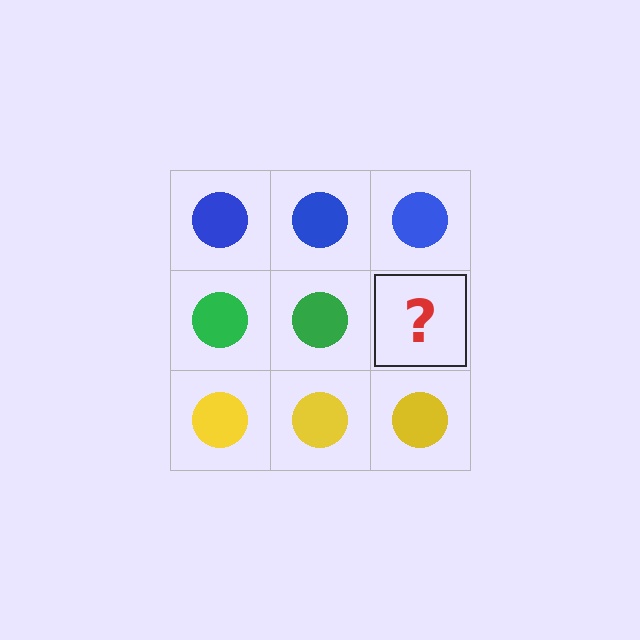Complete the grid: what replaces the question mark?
The question mark should be replaced with a green circle.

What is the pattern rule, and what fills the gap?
The rule is that each row has a consistent color. The gap should be filled with a green circle.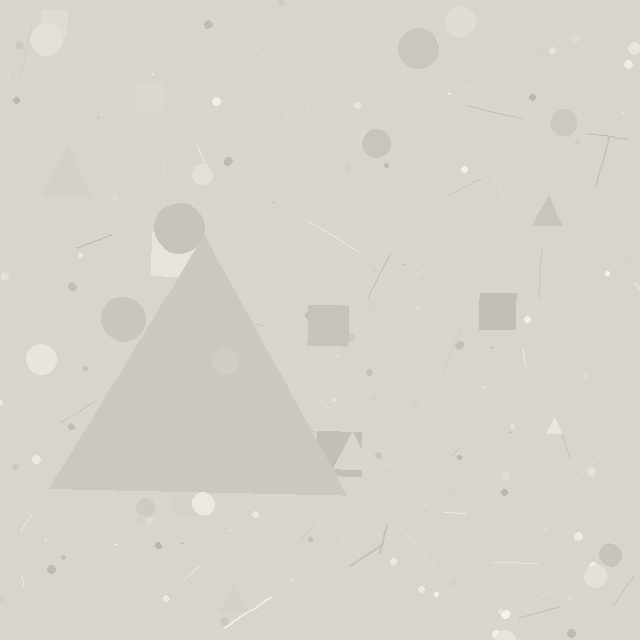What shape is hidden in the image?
A triangle is hidden in the image.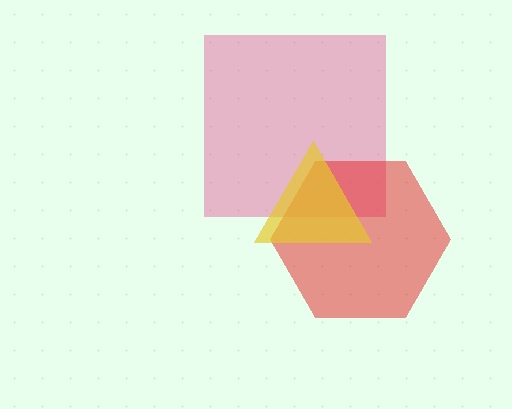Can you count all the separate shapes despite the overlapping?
Yes, there are 3 separate shapes.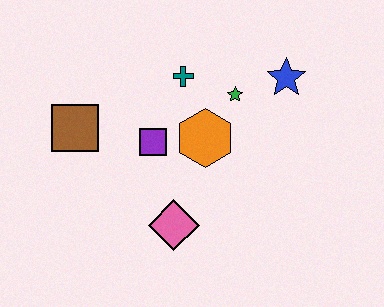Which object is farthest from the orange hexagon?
The brown square is farthest from the orange hexagon.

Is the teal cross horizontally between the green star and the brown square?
Yes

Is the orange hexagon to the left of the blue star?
Yes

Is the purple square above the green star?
No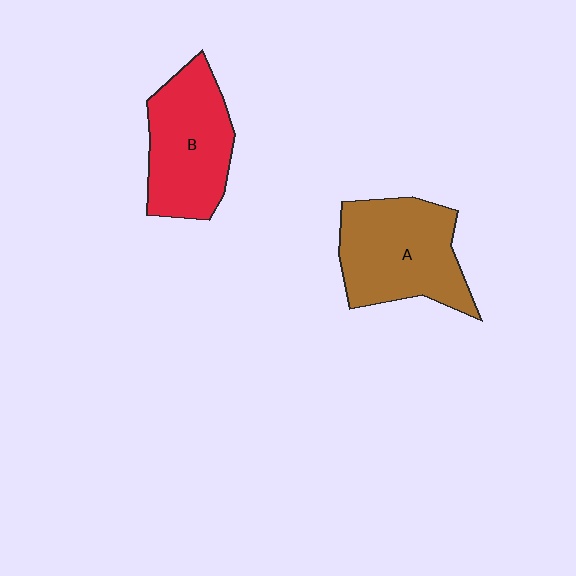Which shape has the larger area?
Shape A (brown).